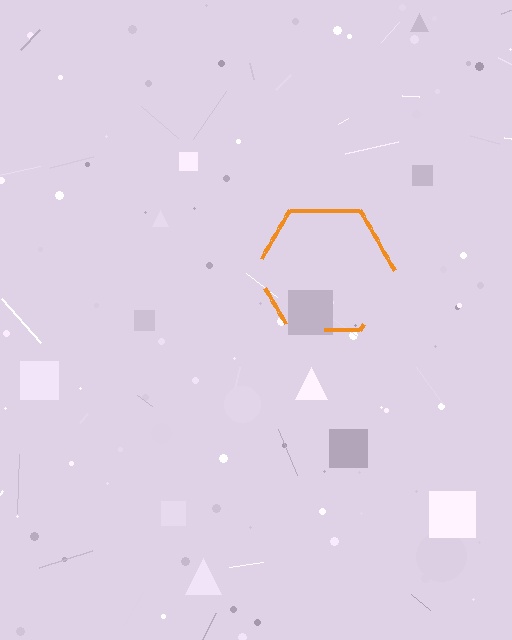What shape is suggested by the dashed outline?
The dashed outline suggests a hexagon.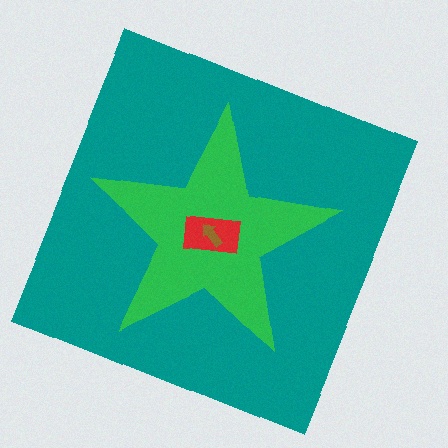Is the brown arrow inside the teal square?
Yes.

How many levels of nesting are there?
4.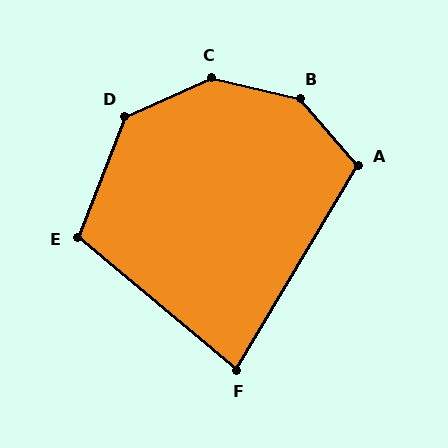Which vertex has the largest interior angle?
B, at approximately 144 degrees.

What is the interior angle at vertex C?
Approximately 143 degrees (obtuse).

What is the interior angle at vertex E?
Approximately 109 degrees (obtuse).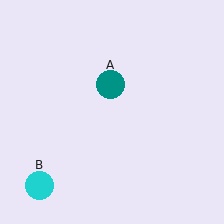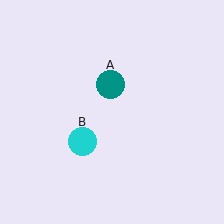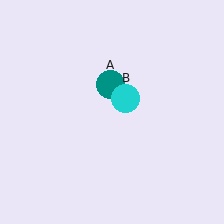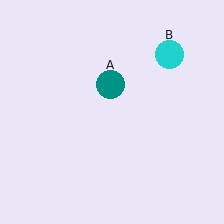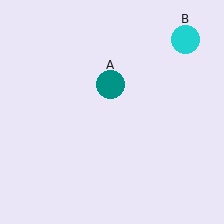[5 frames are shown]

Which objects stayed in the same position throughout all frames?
Teal circle (object A) remained stationary.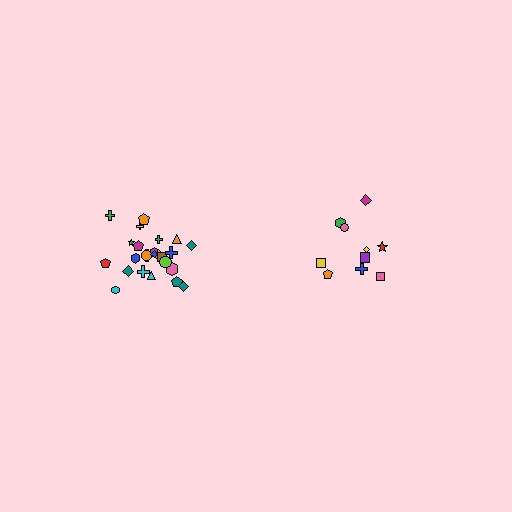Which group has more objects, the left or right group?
The left group.